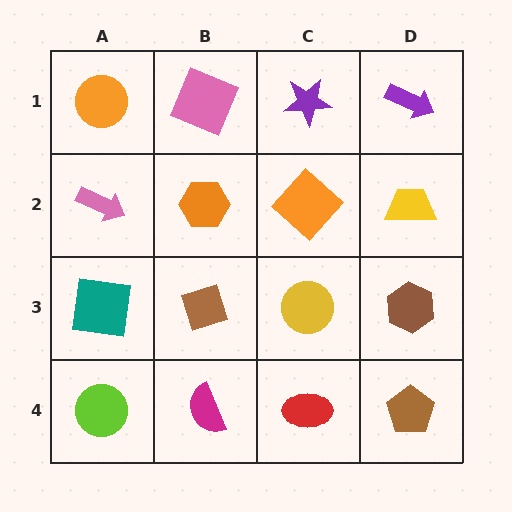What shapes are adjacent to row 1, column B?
An orange hexagon (row 2, column B), an orange circle (row 1, column A), a purple star (row 1, column C).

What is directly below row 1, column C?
An orange diamond.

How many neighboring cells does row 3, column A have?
3.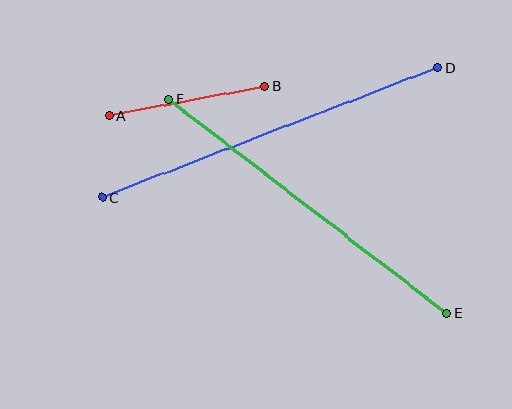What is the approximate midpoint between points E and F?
The midpoint is at approximately (308, 206) pixels.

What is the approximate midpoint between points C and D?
The midpoint is at approximately (270, 132) pixels.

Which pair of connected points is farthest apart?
Points C and D are farthest apart.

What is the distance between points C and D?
The distance is approximately 360 pixels.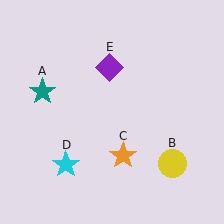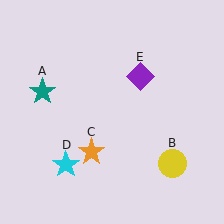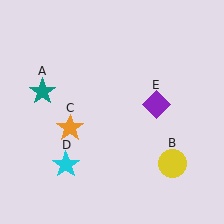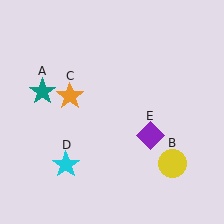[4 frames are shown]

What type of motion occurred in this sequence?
The orange star (object C), purple diamond (object E) rotated clockwise around the center of the scene.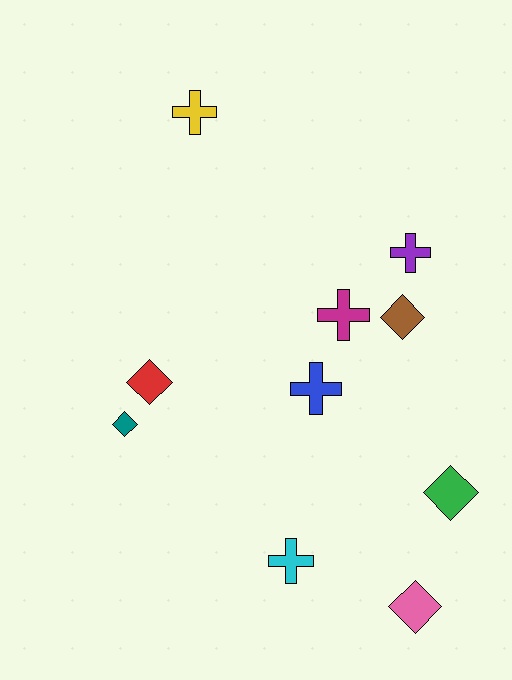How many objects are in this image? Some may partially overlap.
There are 10 objects.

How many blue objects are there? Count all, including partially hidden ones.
There is 1 blue object.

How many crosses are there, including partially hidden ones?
There are 5 crosses.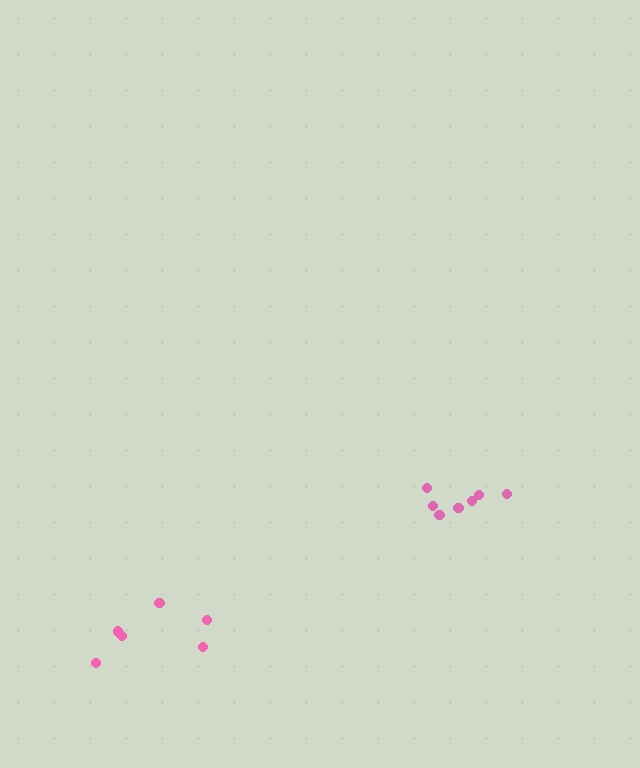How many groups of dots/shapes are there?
There are 2 groups.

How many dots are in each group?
Group 1: 7 dots, Group 2: 6 dots (13 total).